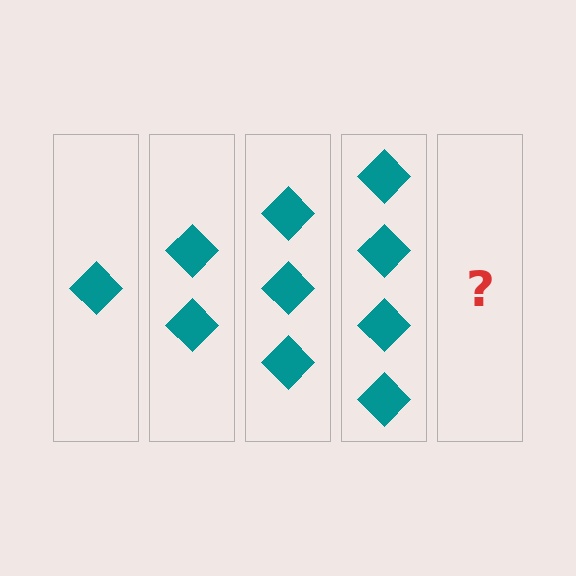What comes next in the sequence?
The next element should be 5 diamonds.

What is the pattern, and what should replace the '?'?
The pattern is that each step adds one more diamond. The '?' should be 5 diamonds.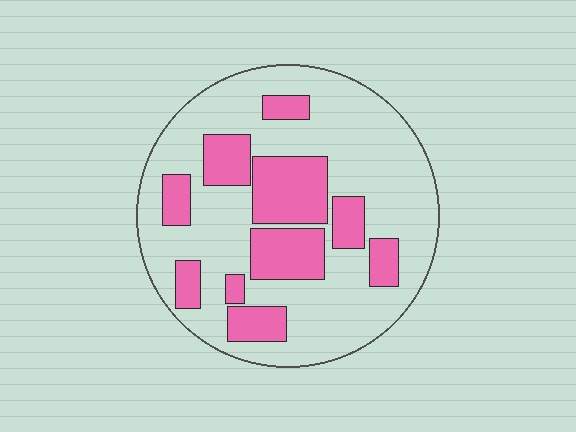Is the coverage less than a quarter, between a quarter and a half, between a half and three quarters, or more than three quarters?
Between a quarter and a half.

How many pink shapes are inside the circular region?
10.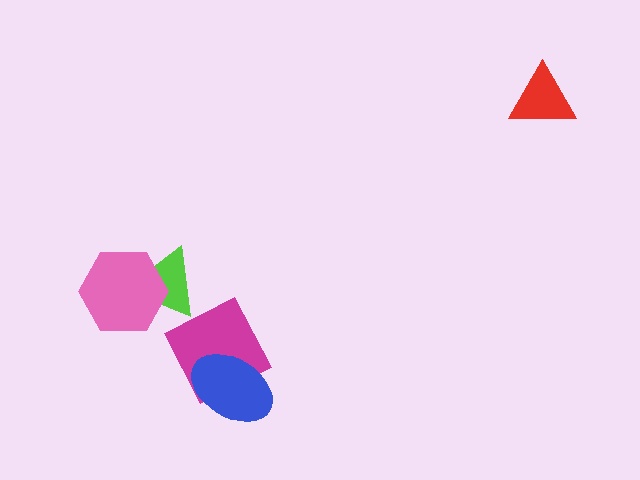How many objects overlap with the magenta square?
1 object overlaps with the magenta square.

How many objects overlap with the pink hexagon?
1 object overlaps with the pink hexagon.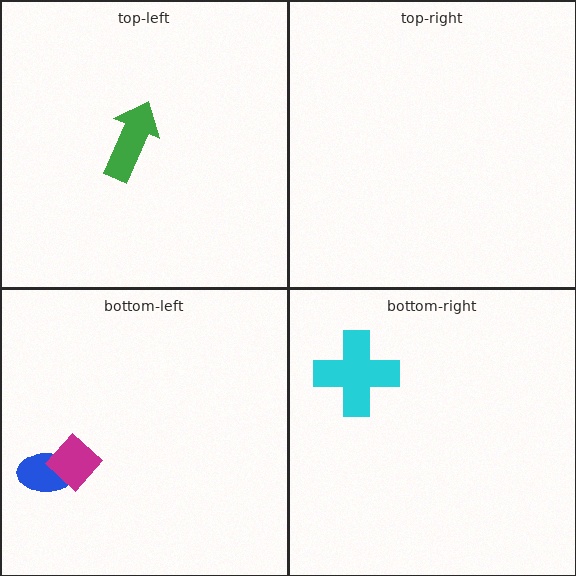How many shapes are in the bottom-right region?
1.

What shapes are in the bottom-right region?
The cyan cross.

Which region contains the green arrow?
The top-left region.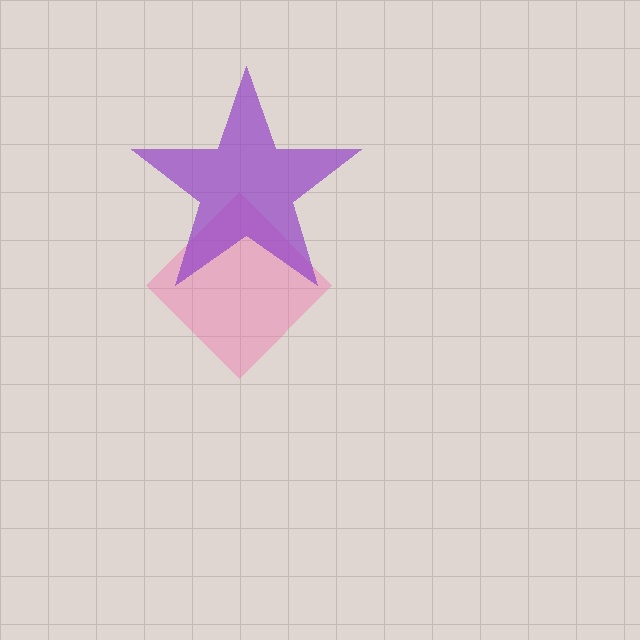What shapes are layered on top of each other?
The layered shapes are: a pink diamond, a purple star.